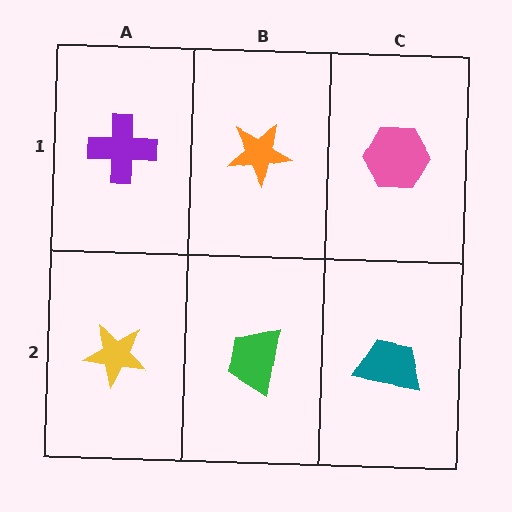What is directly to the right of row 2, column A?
A green trapezoid.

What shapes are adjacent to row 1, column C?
A teal trapezoid (row 2, column C), an orange star (row 1, column B).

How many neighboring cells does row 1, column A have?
2.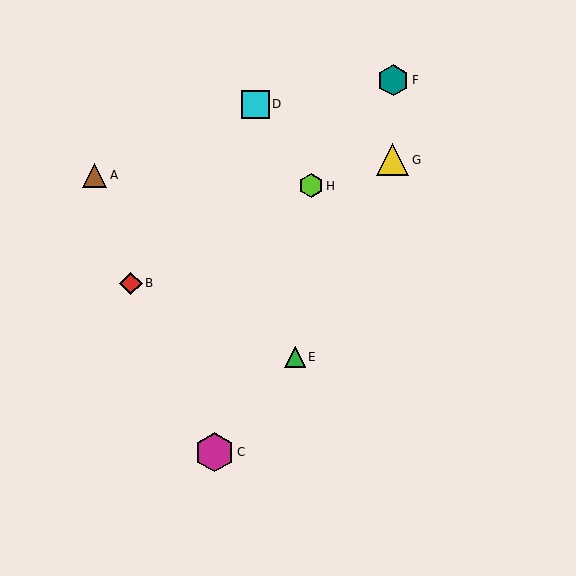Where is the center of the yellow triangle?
The center of the yellow triangle is at (392, 160).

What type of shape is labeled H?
Shape H is a lime hexagon.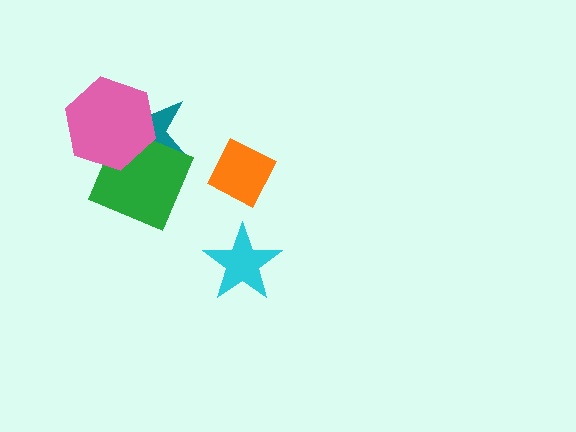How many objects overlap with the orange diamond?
0 objects overlap with the orange diamond.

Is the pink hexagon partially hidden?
No, no other shape covers it.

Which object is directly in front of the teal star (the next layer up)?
The green square is directly in front of the teal star.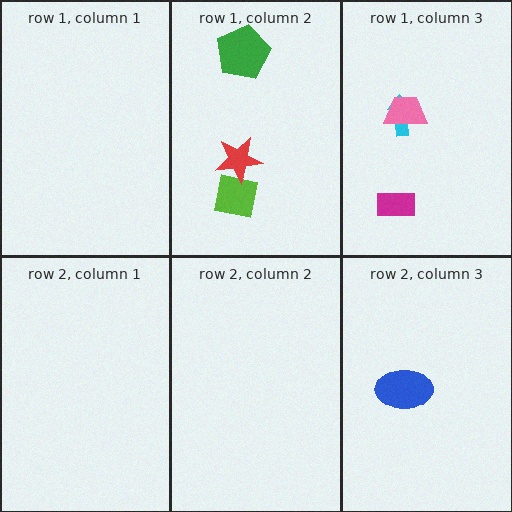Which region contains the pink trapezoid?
The row 1, column 3 region.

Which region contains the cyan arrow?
The row 1, column 3 region.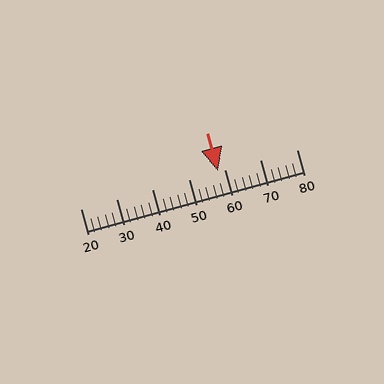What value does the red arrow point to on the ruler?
The red arrow points to approximately 58.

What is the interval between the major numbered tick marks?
The major tick marks are spaced 10 units apart.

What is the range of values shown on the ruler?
The ruler shows values from 20 to 80.